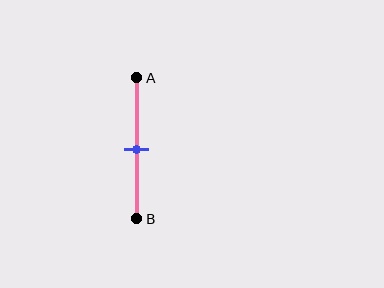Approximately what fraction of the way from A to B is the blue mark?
The blue mark is approximately 50% of the way from A to B.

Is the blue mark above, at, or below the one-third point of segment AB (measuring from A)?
The blue mark is below the one-third point of segment AB.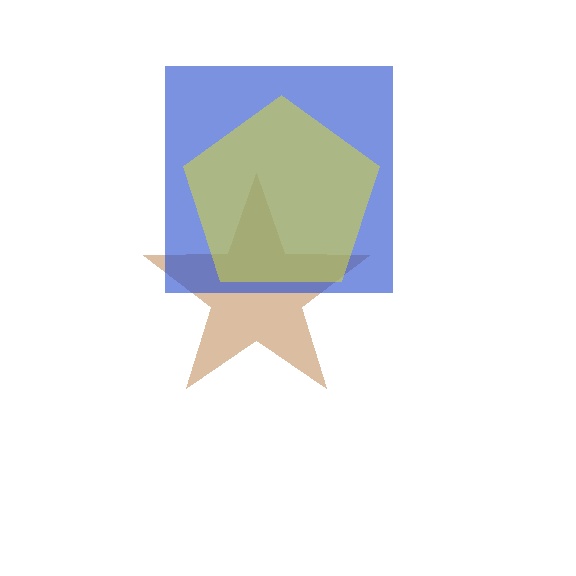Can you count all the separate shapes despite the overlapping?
Yes, there are 3 separate shapes.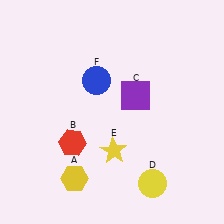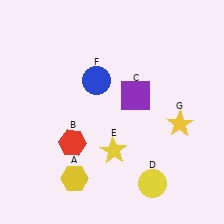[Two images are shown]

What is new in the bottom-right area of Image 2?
A yellow star (G) was added in the bottom-right area of Image 2.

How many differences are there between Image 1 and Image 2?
There is 1 difference between the two images.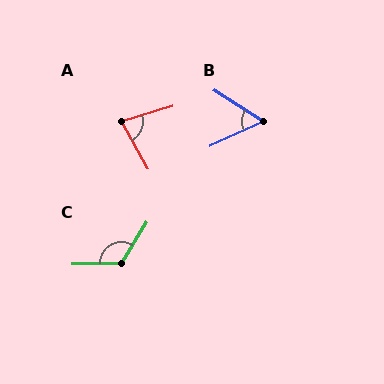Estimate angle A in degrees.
Approximately 77 degrees.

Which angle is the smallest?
B, at approximately 56 degrees.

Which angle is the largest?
C, at approximately 122 degrees.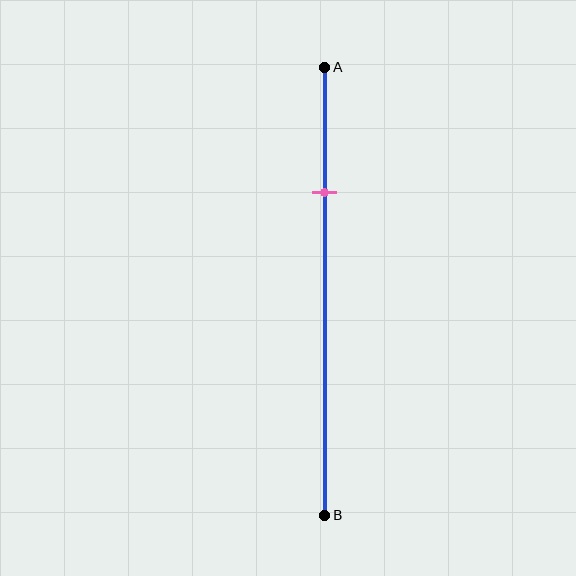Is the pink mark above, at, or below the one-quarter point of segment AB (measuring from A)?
The pink mark is approximately at the one-quarter point of segment AB.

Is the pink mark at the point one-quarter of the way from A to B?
Yes, the mark is approximately at the one-quarter point.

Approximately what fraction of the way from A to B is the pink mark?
The pink mark is approximately 30% of the way from A to B.